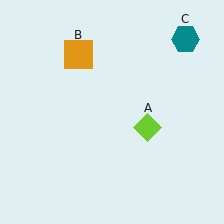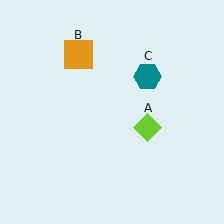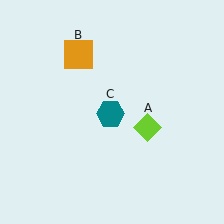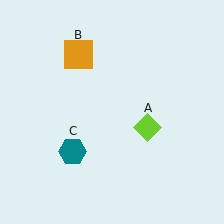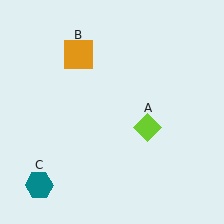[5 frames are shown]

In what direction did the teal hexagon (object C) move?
The teal hexagon (object C) moved down and to the left.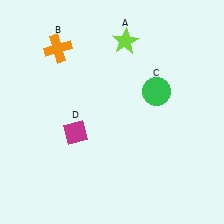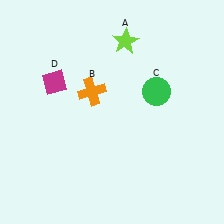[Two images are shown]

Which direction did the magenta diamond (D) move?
The magenta diamond (D) moved up.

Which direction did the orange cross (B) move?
The orange cross (B) moved down.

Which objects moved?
The objects that moved are: the orange cross (B), the magenta diamond (D).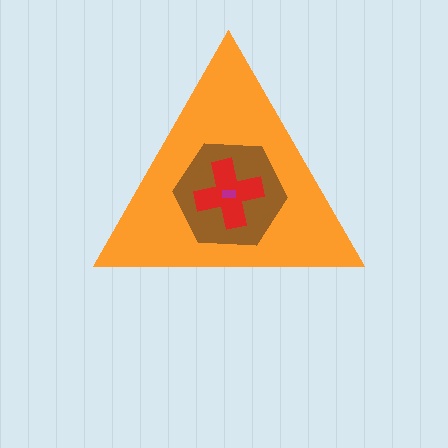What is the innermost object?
The magenta rectangle.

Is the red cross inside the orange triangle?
Yes.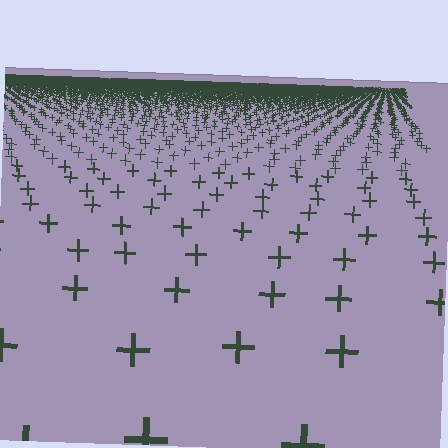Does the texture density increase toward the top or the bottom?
Density increases toward the top.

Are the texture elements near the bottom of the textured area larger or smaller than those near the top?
Larger. Near the bottom, elements are closer to the viewer and appear at a bigger on-screen size.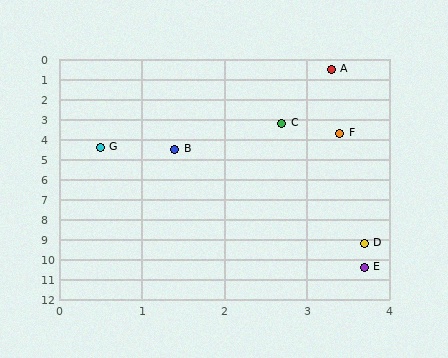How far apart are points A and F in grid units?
Points A and F are about 3.2 grid units apart.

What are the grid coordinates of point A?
Point A is at approximately (3.3, 0.5).